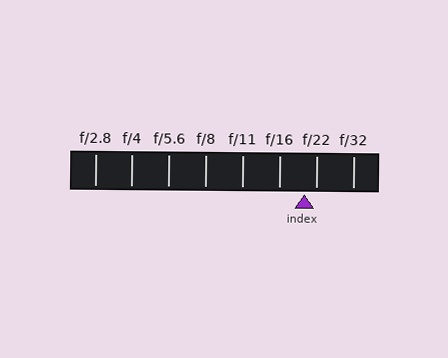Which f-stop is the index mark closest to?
The index mark is closest to f/22.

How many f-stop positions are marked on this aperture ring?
There are 8 f-stop positions marked.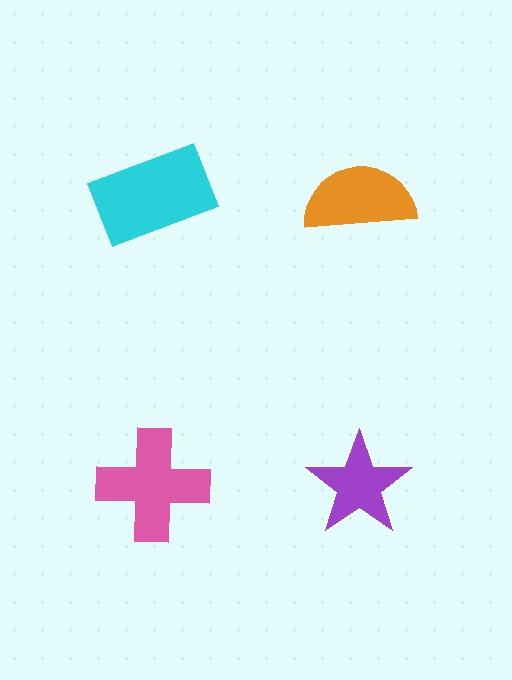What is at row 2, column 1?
A pink cross.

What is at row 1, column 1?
A cyan rectangle.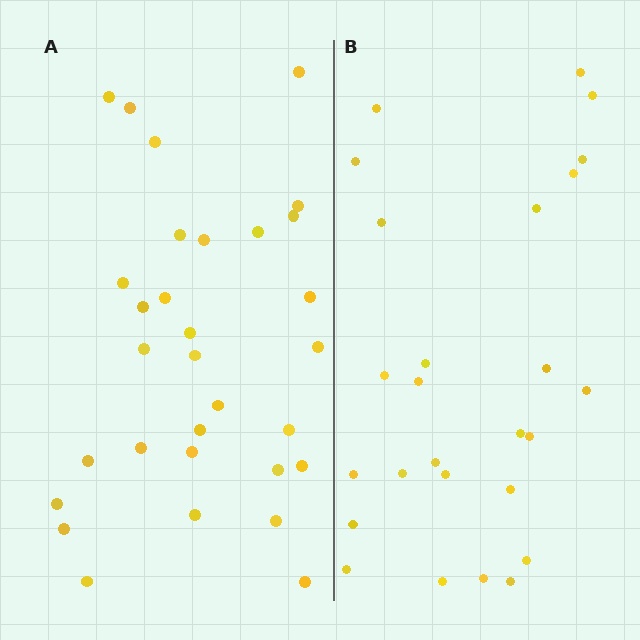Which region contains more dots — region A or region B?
Region A (the left region) has more dots.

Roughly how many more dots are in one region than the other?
Region A has about 5 more dots than region B.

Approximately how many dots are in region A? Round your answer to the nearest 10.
About 30 dots. (The exact count is 31, which rounds to 30.)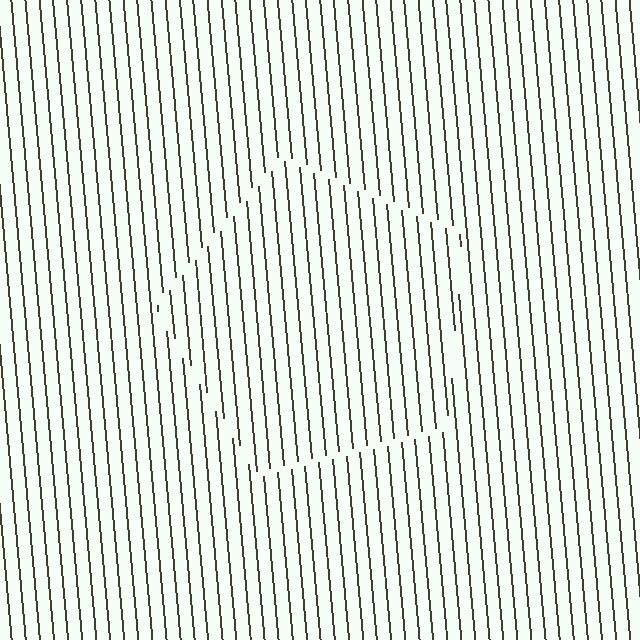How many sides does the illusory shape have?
5 sides — the line-ends trace a pentagon.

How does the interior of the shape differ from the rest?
The interior of the shape contains the same grating, shifted by half a period — the contour is defined by the phase discontinuity where line-ends from the inner and outer gratings abut.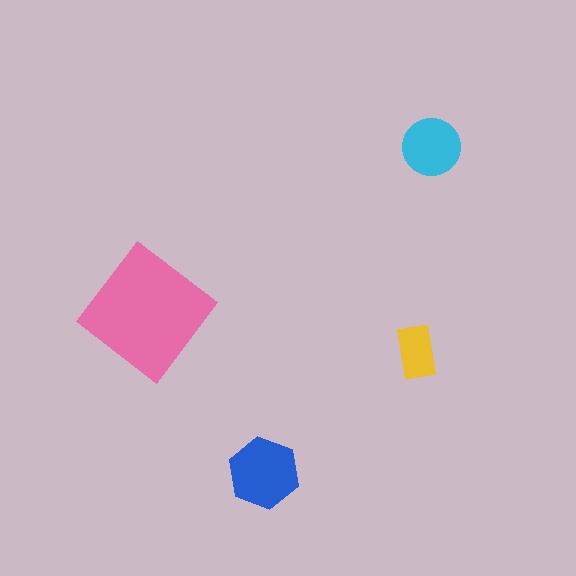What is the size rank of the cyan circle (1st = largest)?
3rd.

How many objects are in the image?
There are 4 objects in the image.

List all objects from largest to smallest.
The pink diamond, the blue hexagon, the cyan circle, the yellow rectangle.